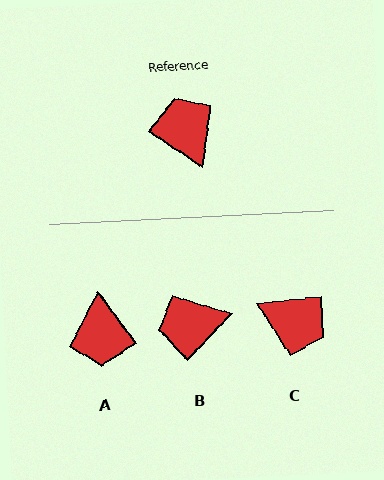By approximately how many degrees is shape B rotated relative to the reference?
Approximately 81 degrees counter-clockwise.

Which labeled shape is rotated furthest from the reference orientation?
A, about 160 degrees away.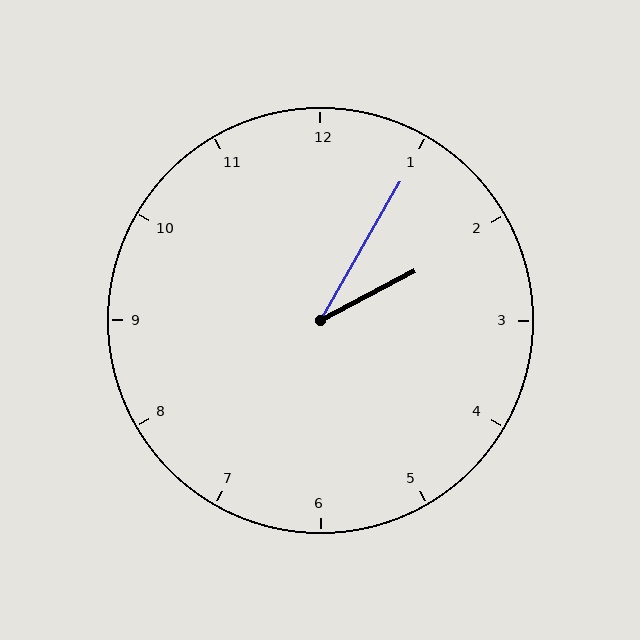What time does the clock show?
2:05.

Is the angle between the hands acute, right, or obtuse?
It is acute.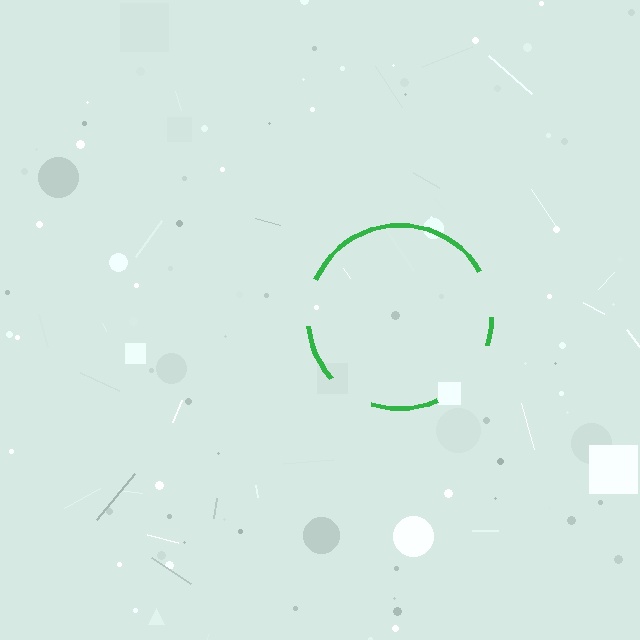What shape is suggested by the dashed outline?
The dashed outline suggests a circle.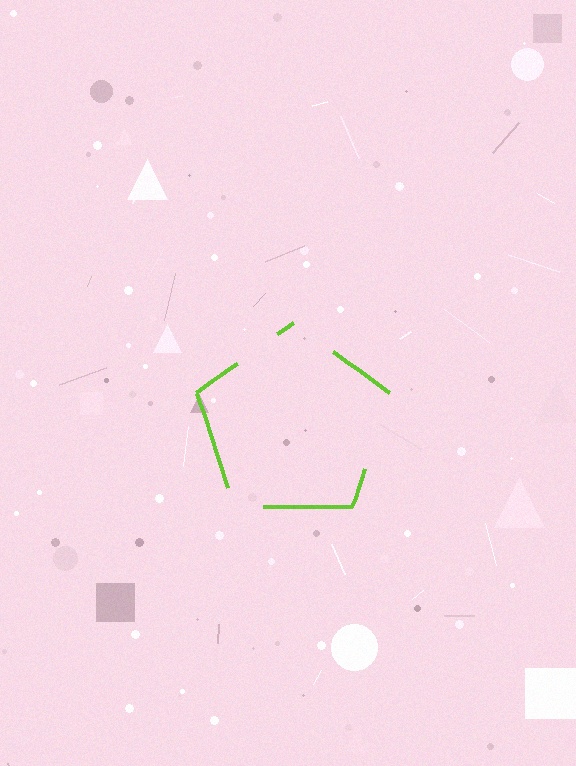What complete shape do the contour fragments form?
The contour fragments form a pentagon.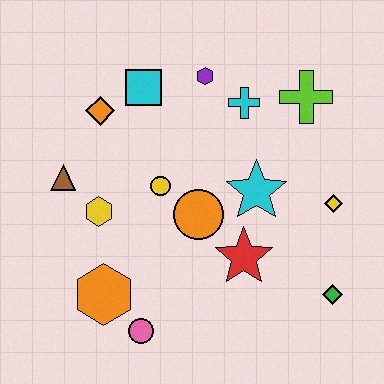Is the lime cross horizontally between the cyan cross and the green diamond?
Yes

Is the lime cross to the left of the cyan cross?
No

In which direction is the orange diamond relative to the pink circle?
The orange diamond is above the pink circle.